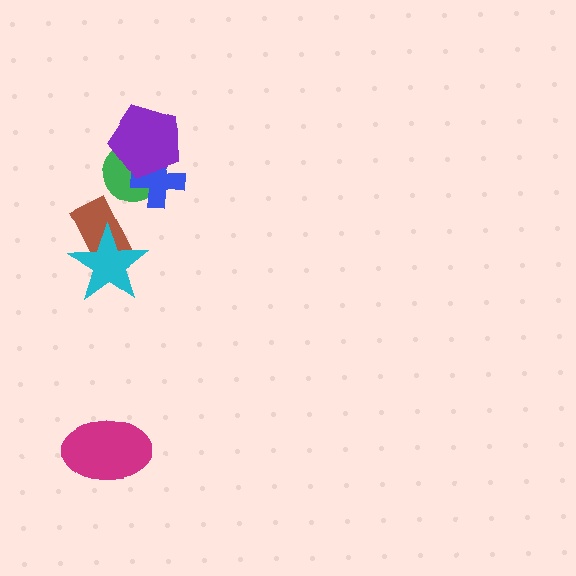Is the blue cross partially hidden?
Yes, it is partially covered by another shape.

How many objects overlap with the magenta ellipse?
0 objects overlap with the magenta ellipse.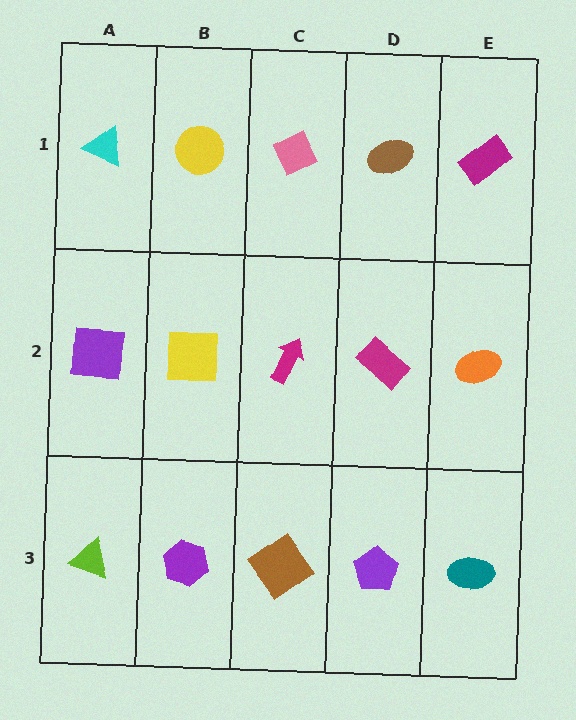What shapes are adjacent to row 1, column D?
A magenta rectangle (row 2, column D), a pink diamond (row 1, column C), a magenta rectangle (row 1, column E).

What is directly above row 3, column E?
An orange ellipse.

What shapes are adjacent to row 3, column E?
An orange ellipse (row 2, column E), a purple pentagon (row 3, column D).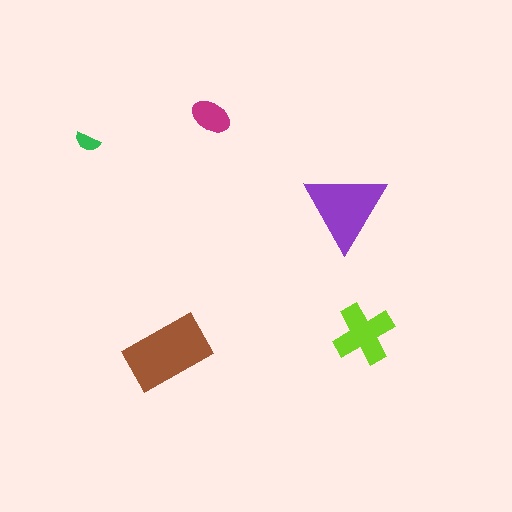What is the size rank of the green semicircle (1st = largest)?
5th.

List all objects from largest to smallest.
The brown rectangle, the purple triangle, the lime cross, the magenta ellipse, the green semicircle.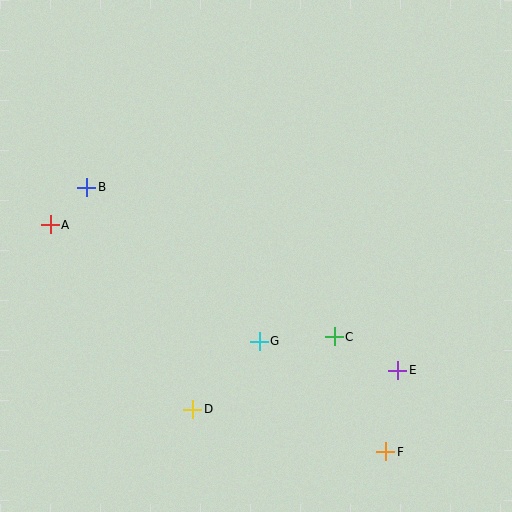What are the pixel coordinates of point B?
Point B is at (87, 187).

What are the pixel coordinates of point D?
Point D is at (193, 409).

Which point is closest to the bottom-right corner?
Point F is closest to the bottom-right corner.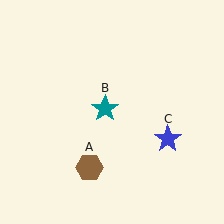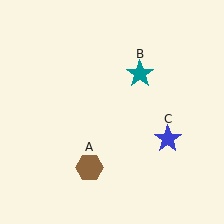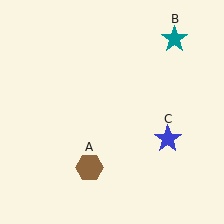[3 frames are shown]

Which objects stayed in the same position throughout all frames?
Brown hexagon (object A) and blue star (object C) remained stationary.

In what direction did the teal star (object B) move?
The teal star (object B) moved up and to the right.